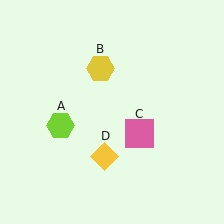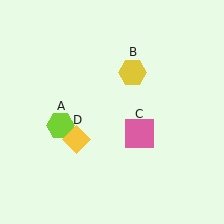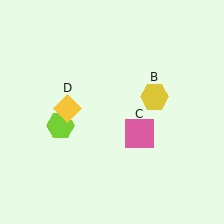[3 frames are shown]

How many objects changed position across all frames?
2 objects changed position: yellow hexagon (object B), yellow diamond (object D).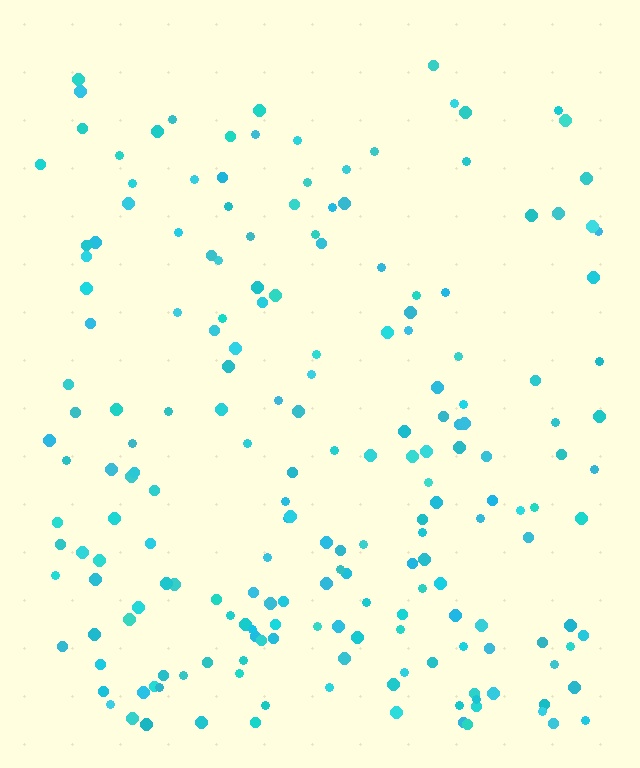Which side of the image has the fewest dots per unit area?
The top.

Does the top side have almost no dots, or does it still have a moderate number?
Still a moderate number, just noticeably fewer than the bottom.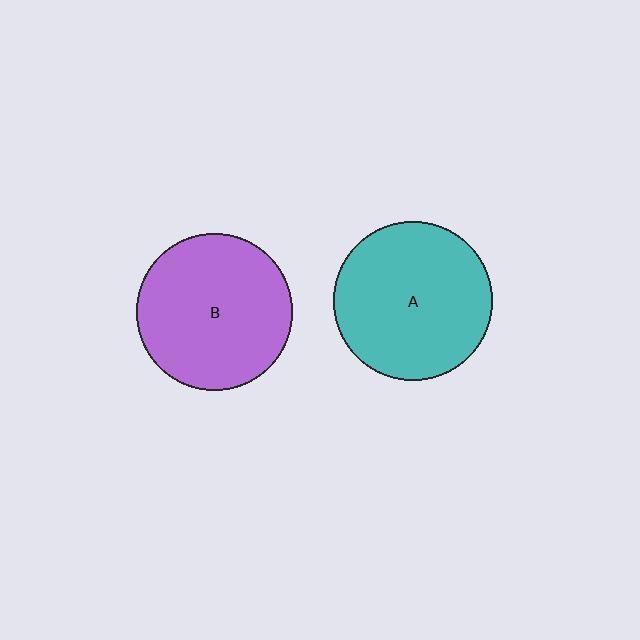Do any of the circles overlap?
No, none of the circles overlap.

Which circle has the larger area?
Circle A (teal).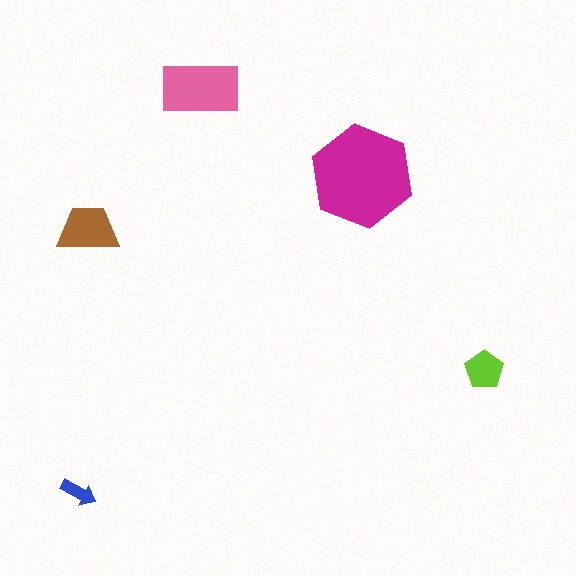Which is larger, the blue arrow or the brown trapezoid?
The brown trapezoid.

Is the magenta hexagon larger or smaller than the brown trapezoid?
Larger.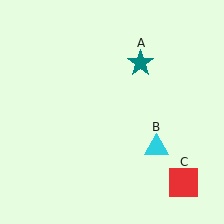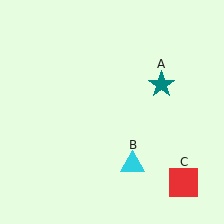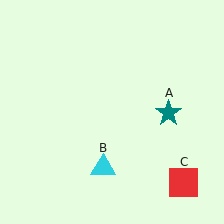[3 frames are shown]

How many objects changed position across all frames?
2 objects changed position: teal star (object A), cyan triangle (object B).